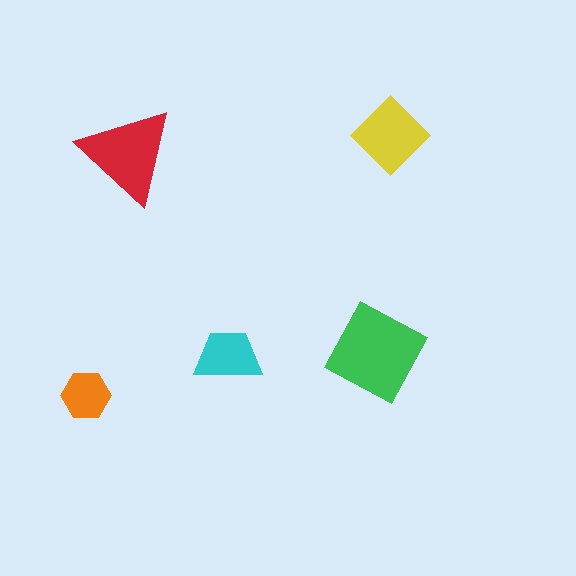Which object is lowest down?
The orange hexagon is bottommost.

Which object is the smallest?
The orange hexagon.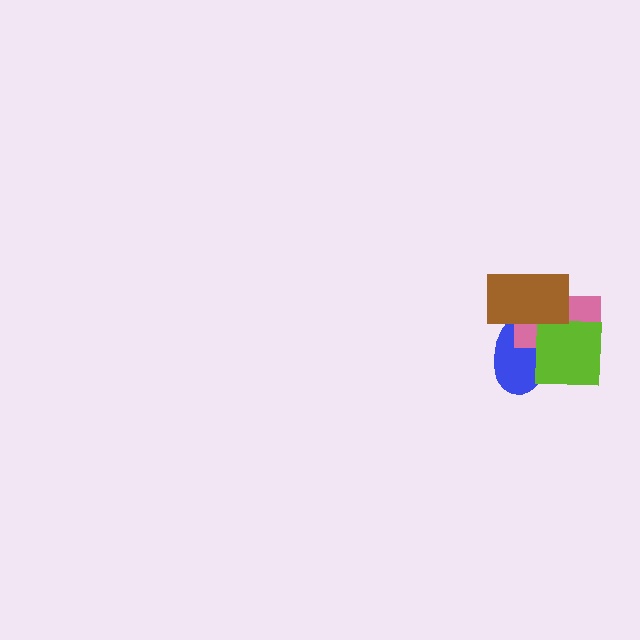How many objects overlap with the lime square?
2 objects overlap with the lime square.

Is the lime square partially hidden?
No, no other shape covers it.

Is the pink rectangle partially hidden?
Yes, it is partially covered by another shape.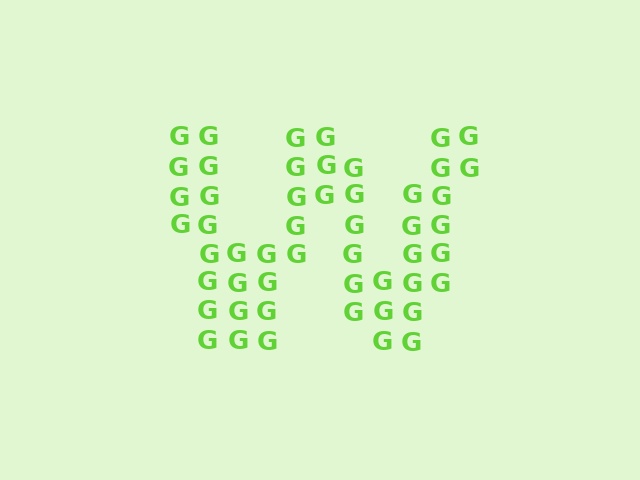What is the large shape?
The large shape is the letter W.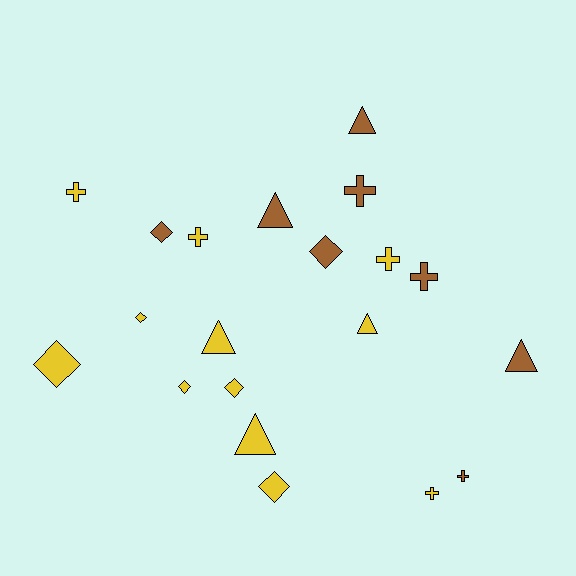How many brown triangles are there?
There are 3 brown triangles.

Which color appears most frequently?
Yellow, with 12 objects.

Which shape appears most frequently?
Diamond, with 7 objects.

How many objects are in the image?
There are 20 objects.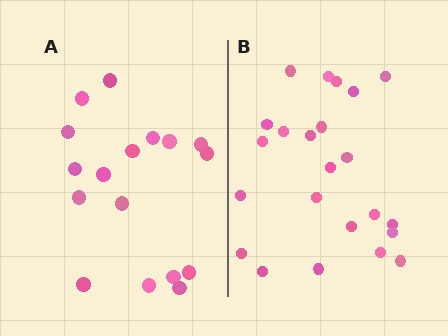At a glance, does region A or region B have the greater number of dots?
Region B (the right region) has more dots.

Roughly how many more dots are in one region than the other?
Region B has about 6 more dots than region A.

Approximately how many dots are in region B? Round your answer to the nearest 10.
About 20 dots. (The exact count is 23, which rounds to 20.)